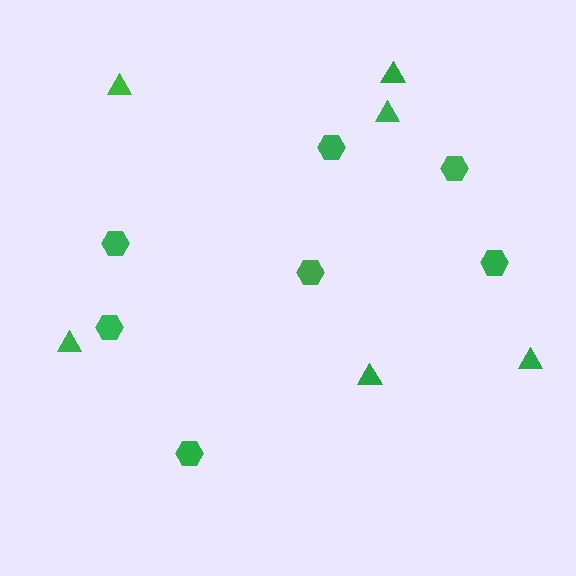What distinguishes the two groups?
There are 2 groups: one group of triangles (6) and one group of hexagons (7).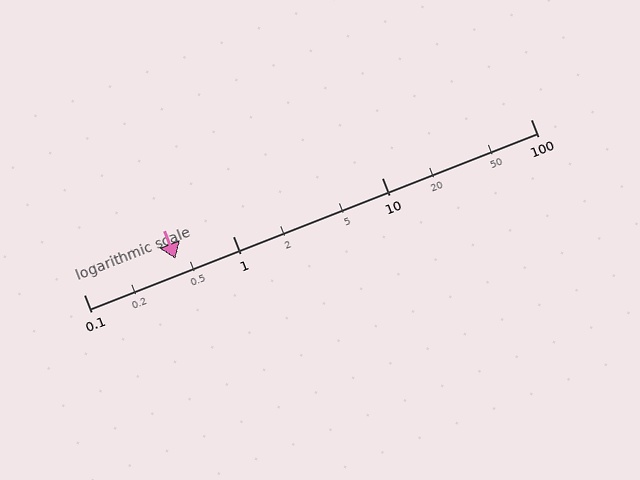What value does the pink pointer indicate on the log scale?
The pointer indicates approximately 0.41.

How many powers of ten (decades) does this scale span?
The scale spans 3 decades, from 0.1 to 100.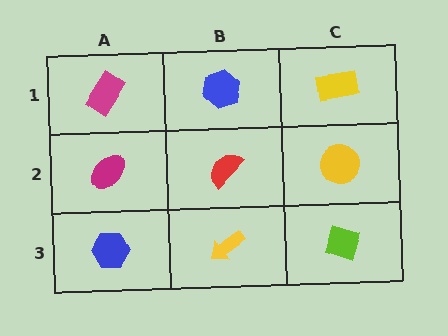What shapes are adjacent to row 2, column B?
A blue hexagon (row 1, column B), a yellow arrow (row 3, column B), a magenta ellipse (row 2, column A), a yellow circle (row 2, column C).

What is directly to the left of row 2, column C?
A red semicircle.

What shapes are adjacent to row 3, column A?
A magenta ellipse (row 2, column A), a yellow arrow (row 3, column B).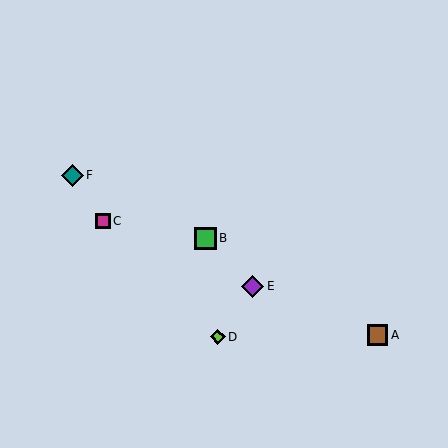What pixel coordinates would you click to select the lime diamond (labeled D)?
Click at (218, 337) to select the lime diamond D.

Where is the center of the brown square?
The center of the brown square is at (378, 335).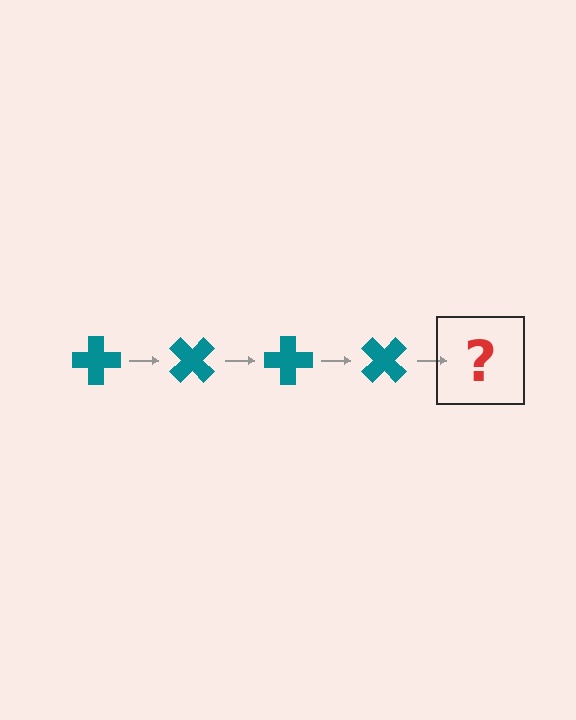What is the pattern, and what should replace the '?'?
The pattern is that the cross rotates 45 degrees each step. The '?' should be a teal cross rotated 180 degrees.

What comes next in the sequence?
The next element should be a teal cross rotated 180 degrees.